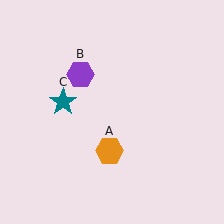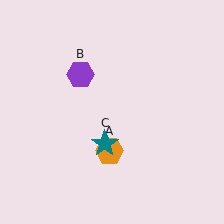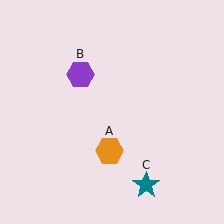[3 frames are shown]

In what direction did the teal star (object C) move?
The teal star (object C) moved down and to the right.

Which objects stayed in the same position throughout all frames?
Orange hexagon (object A) and purple hexagon (object B) remained stationary.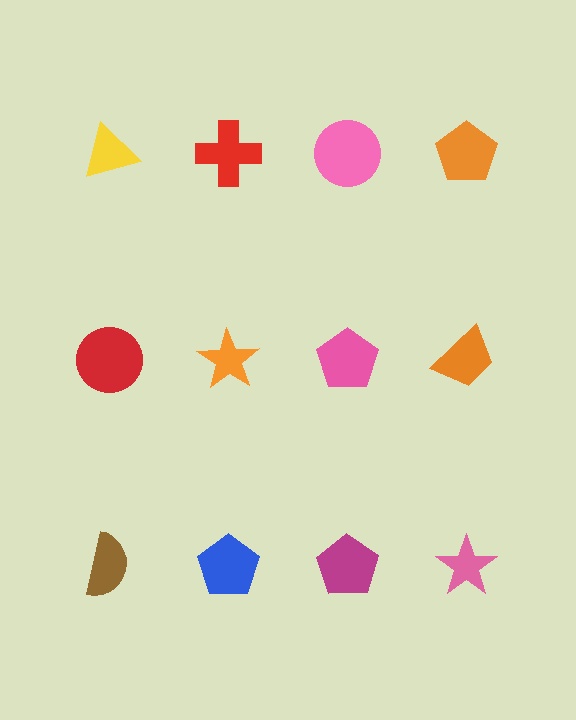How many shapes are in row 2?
4 shapes.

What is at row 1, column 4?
An orange pentagon.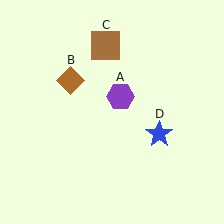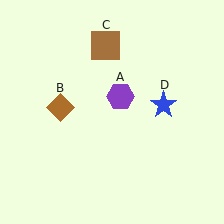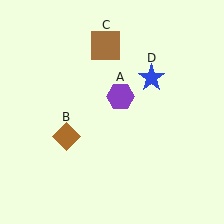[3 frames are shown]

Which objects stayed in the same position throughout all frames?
Purple hexagon (object A) and brown square (object C) remained stationary.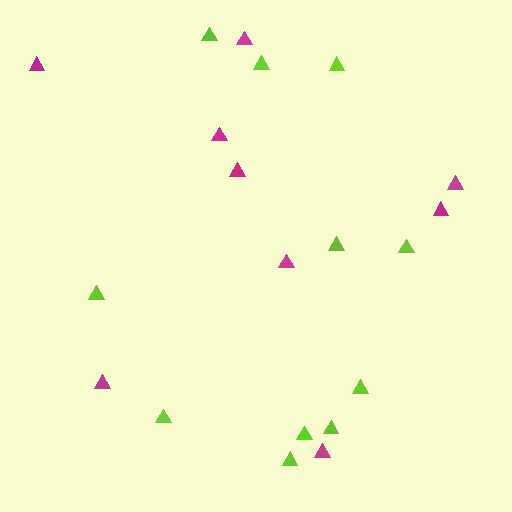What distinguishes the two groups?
There are 2 groups: one group of lime triangles (11) and one group of magenta triangles (9).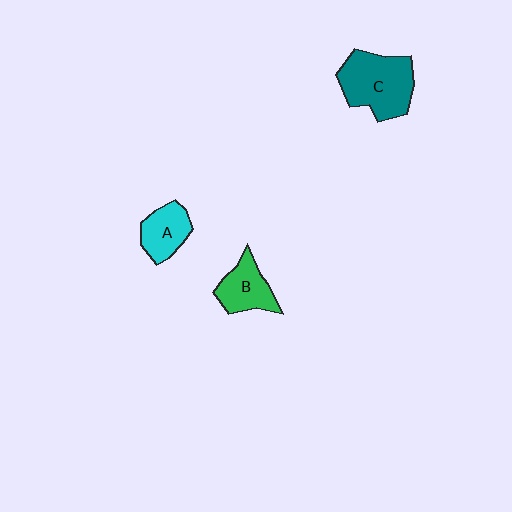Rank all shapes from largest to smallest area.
From largest to smallest: C (teal), B (green), A (cyan).